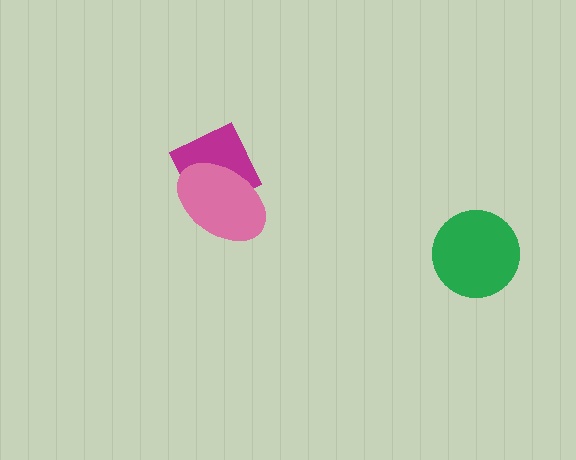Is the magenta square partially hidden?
Yes, it is partially covered by another shape.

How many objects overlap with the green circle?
0 objects overlap with the green circle.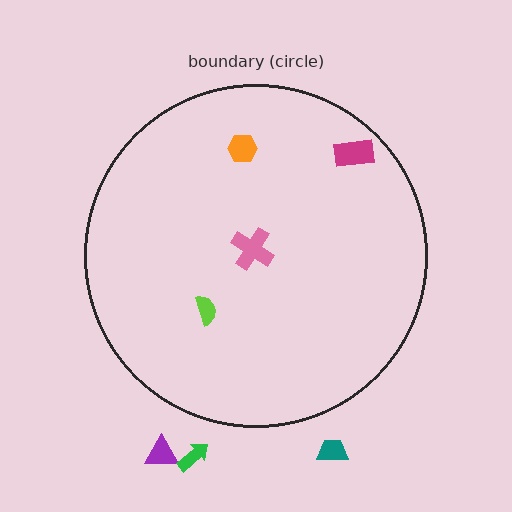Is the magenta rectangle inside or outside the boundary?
Inside.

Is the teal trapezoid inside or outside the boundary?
Outside.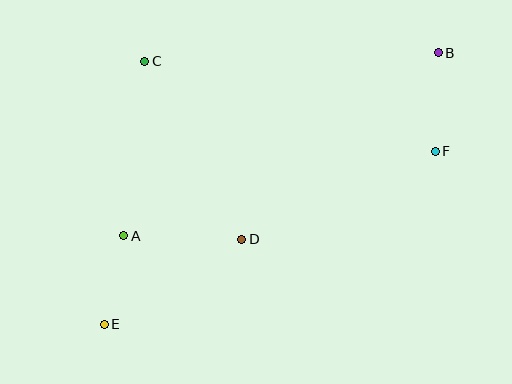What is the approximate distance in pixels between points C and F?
The distance between C and F is approximately 304 pixels.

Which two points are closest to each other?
Points A and E are closest to each other.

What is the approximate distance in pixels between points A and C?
The distance between A and C is approximately 176 pixels.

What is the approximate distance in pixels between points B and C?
The distance between B and C is approximately 294 pixels.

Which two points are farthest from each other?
Points B and E are farthest from each other.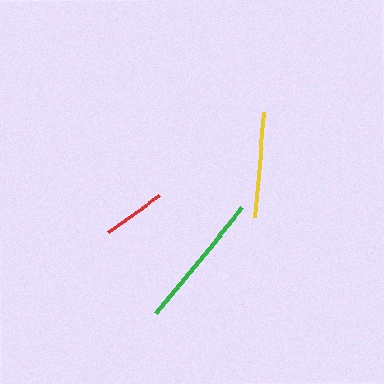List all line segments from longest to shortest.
From longest to shortest: green, yellow, red.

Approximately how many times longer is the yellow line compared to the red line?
The yellow line is approximately 1.7 times the length of the red line.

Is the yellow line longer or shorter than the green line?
The green line is longer than the yellow line.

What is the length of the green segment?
The green segment is approximately 137 pixels long.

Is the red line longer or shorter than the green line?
The green line is longer than the red line.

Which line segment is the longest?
The green line is the longest at approximately 137 pixels.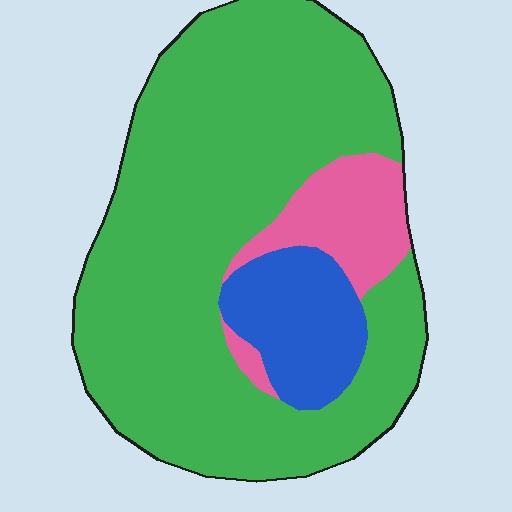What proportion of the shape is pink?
Pink takes up less than a sixth of the shape.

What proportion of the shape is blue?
Blue covers around 15% of the shape.